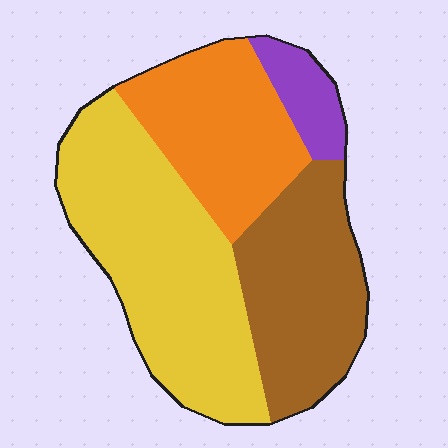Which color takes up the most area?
Yellow, at roughly 40%.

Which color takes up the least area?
Purple, at roughly 5%.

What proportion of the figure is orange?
Orange takes up about one quarter (1/4) of the figure.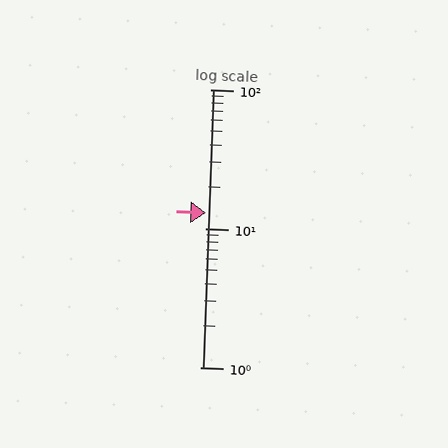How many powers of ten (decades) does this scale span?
The scale spans 2 decades, from 1 to 100.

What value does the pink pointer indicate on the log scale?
The pointer indicates approximately 13.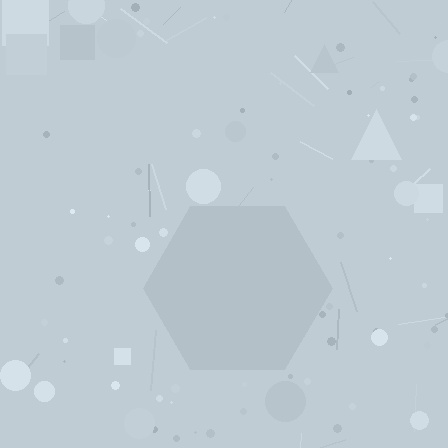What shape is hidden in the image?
A hexagon is hidden in the image.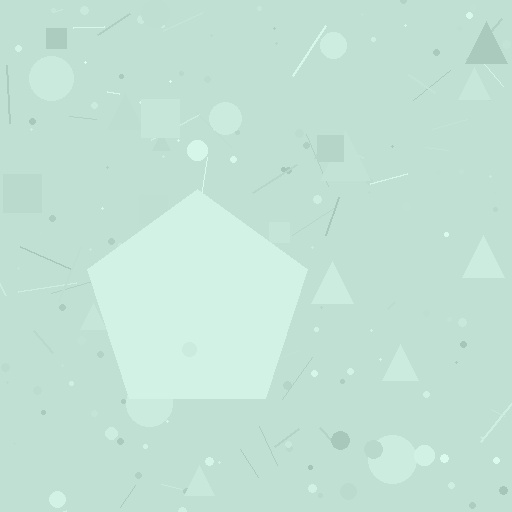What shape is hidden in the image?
A pentagon is hidden in the image.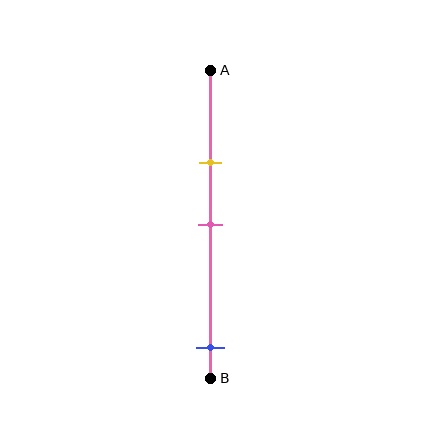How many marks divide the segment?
There are 3 marks dividing the segment.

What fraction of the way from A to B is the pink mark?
The pink mark is approximately 50% (0.5) of the way from A to B.